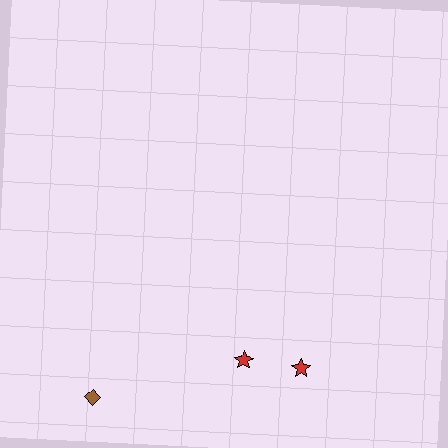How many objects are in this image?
There are 3 objects.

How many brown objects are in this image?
There is 1 brown object.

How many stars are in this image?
There are 2 stars.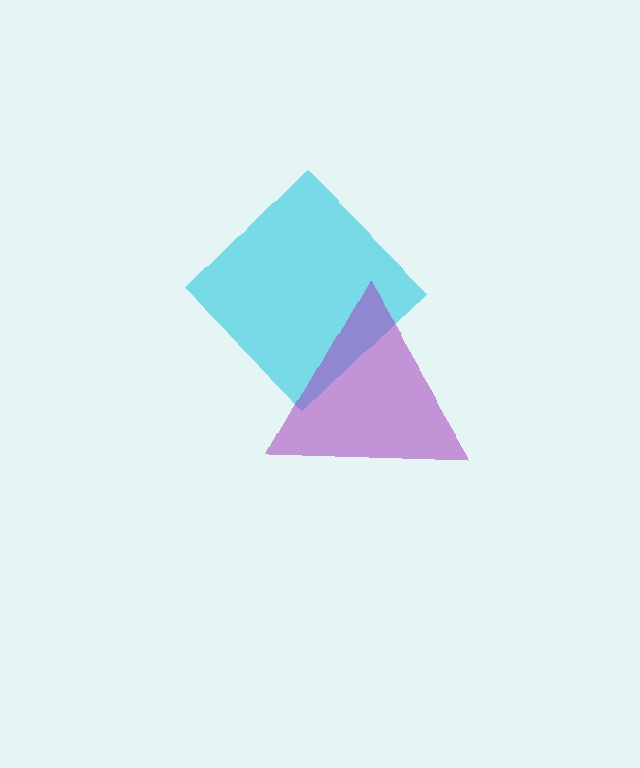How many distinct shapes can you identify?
There are 2 distinct shapes: a cyan diamond, a purple triangle.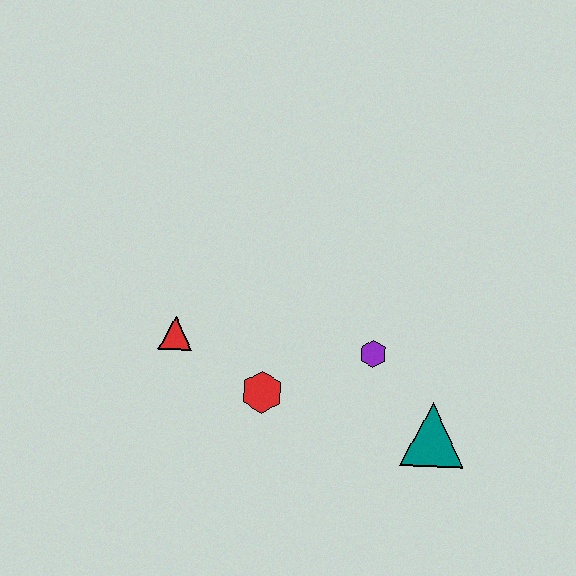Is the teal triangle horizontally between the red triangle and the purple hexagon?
No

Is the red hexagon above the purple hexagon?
No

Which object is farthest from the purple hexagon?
The red triangle is farthest from the purple hexagon.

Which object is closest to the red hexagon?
The red triangle is closest to the red hexagon.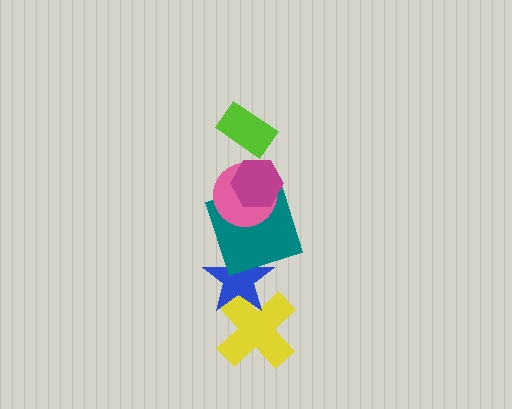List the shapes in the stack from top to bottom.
From top to bottom: the lime rectangle, the magenta hexagon, the pink circle, the teal square, the blue star, the yellow cross.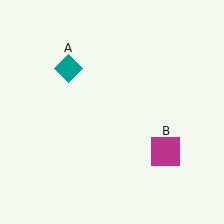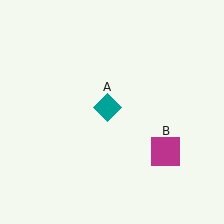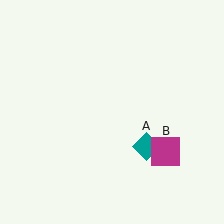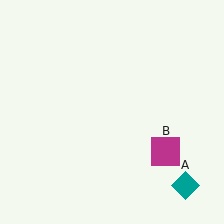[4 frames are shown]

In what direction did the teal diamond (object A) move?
The teal diamond (object A) moved down and to the right.